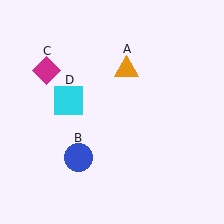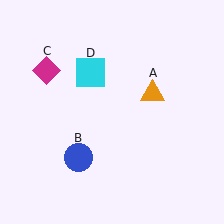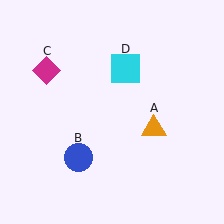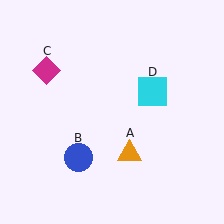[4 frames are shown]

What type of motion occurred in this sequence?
The orange triangle (object A), cyan square (object D) rotated clockwise around the center of the scene.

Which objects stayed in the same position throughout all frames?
Blue circle (object B) and magenta diamond (object C) remained stationary.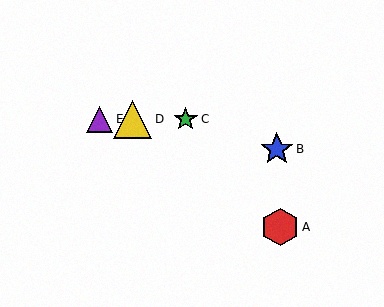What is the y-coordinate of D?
Object D is at y≈119.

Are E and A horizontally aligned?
No, E is at y≈119 and A is at y≈227.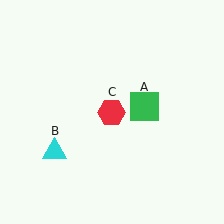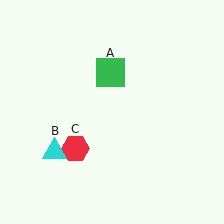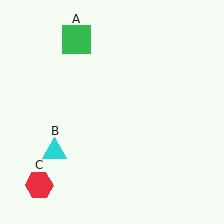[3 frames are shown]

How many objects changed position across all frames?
2 objects changed position: green square (object A), red hexagon (object C).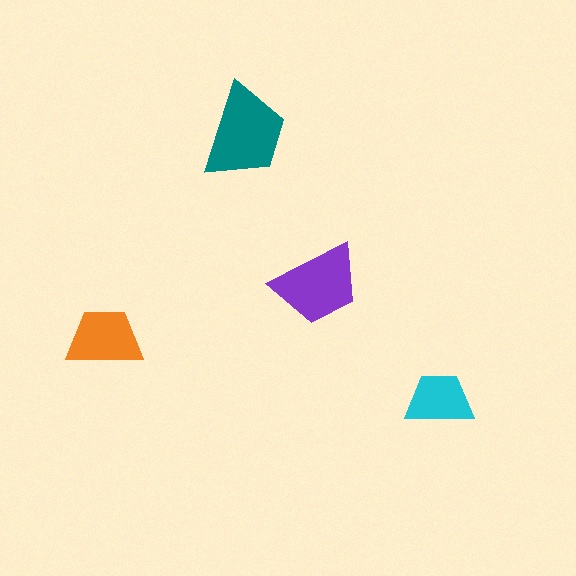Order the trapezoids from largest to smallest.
the teal one, the purple one, the orange one, the cyan one.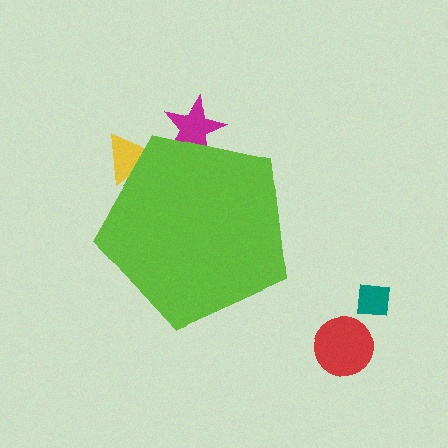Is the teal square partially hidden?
No, the teal square is fully visible.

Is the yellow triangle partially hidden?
Yes, the yellow triangle is partially hidden behind the lime pentagon.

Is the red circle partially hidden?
No, the red circle is fully visible.